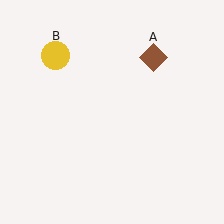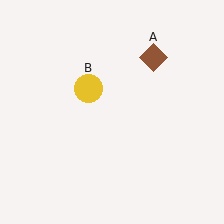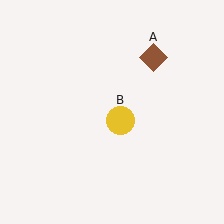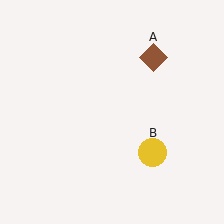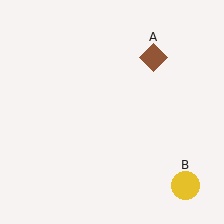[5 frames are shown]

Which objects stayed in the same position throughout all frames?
Brown diamond (object A) remained stationary.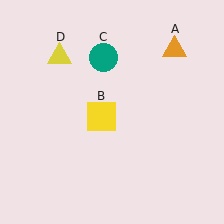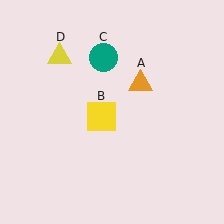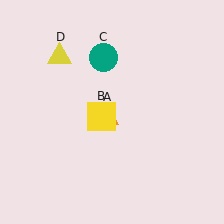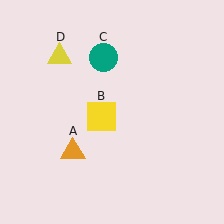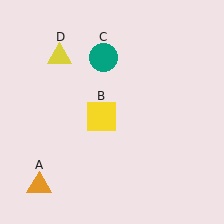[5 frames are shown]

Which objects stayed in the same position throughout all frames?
Yellow square (object B) and teal circle (object C) and yellow triangle (object D) remained stationary.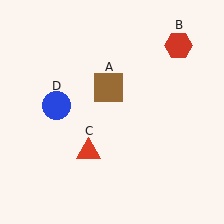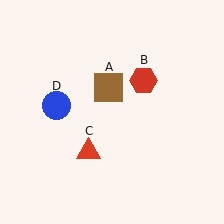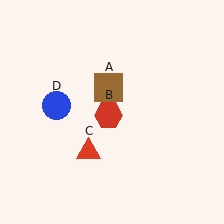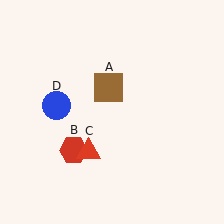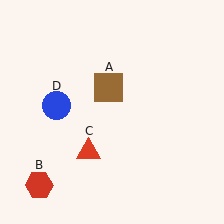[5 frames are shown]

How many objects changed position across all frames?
1 object changed position: red hexagon (object B).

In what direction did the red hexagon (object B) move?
The red hexagon (object B) moved down and to the left.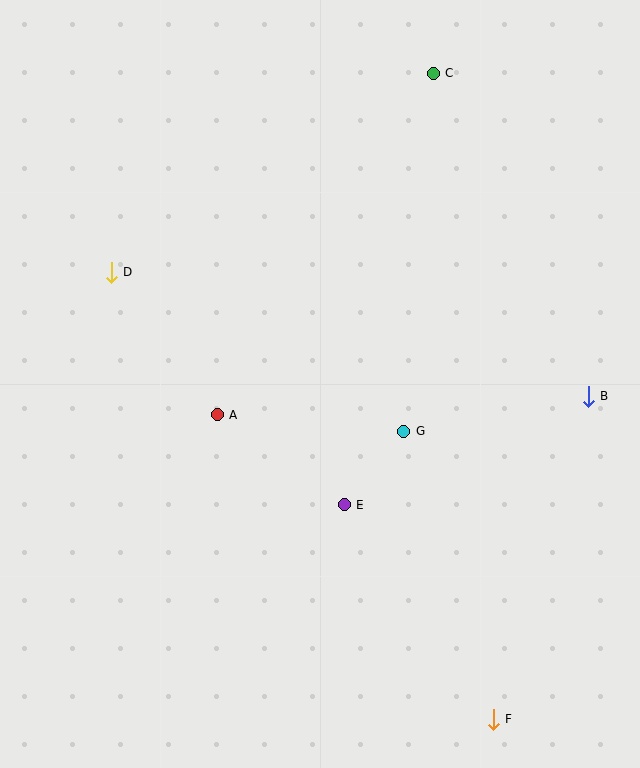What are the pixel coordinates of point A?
Point A is at (217, 415).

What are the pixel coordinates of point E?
Point E is at (344, 505).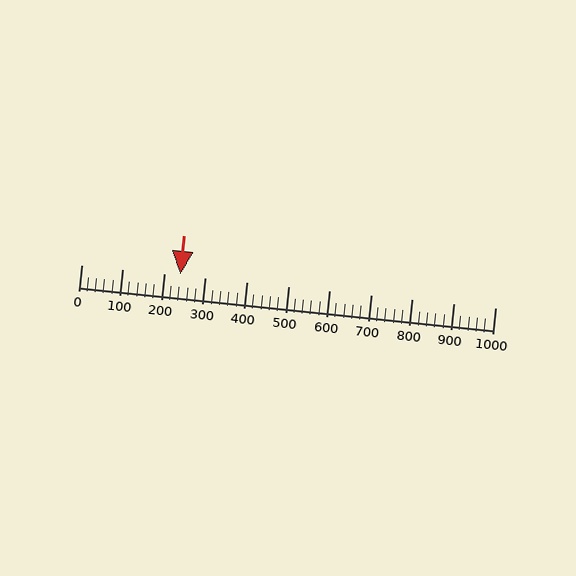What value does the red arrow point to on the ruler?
The red arrow points to approximately 240.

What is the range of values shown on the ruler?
The ruler shows values from 0 to 1000.